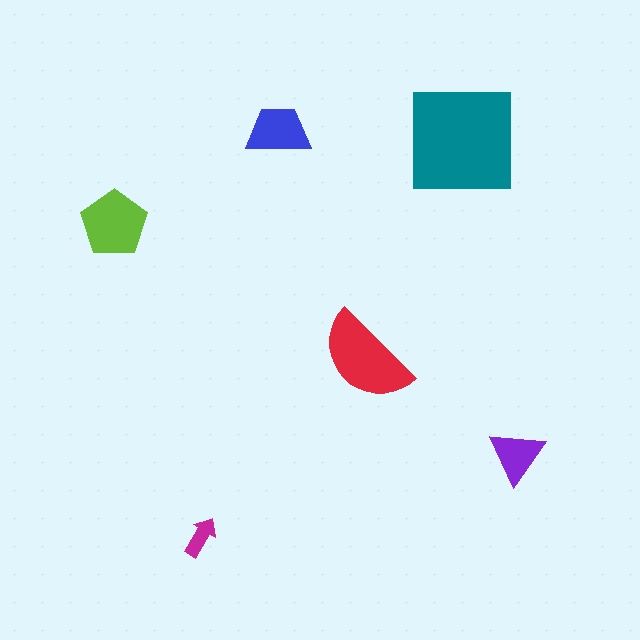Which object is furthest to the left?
The lime pentagon is leftmost.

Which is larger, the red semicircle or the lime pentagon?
The red semicircle.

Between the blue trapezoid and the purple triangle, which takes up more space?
The blue trapezoid.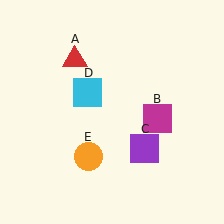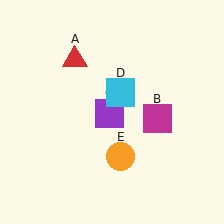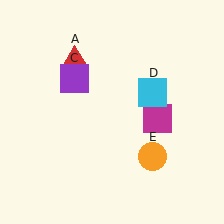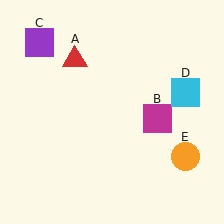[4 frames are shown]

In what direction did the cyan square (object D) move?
The cyan square (object D) moved right.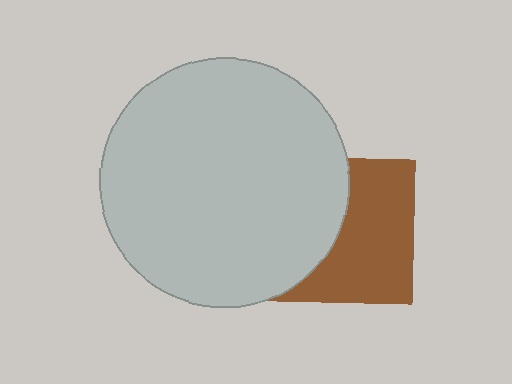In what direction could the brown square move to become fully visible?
The brown square could move right. That would shift it out from behind the light gray circle entirely.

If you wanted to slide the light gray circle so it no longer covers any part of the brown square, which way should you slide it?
Slide it left — that is the most direct way to separate the two shapes.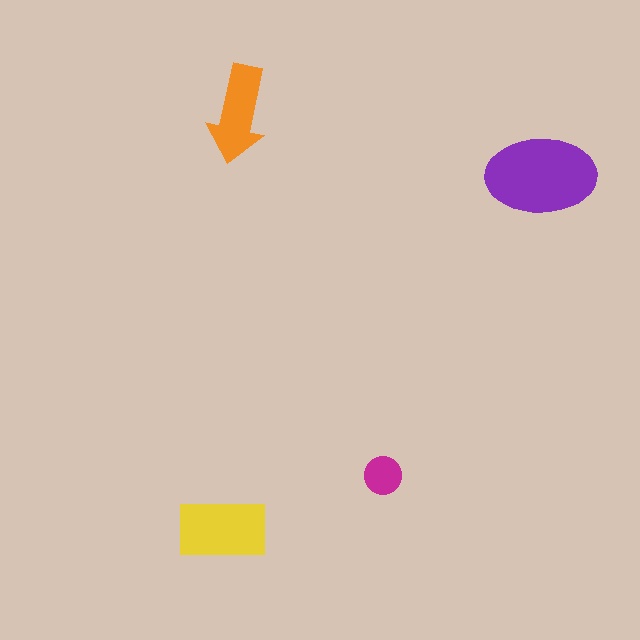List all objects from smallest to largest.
The magenta circle, the orange arrow, the yellow rectangle, the purple ellipse.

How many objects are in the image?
There are 4 objects in the image.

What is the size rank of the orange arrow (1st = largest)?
3rd.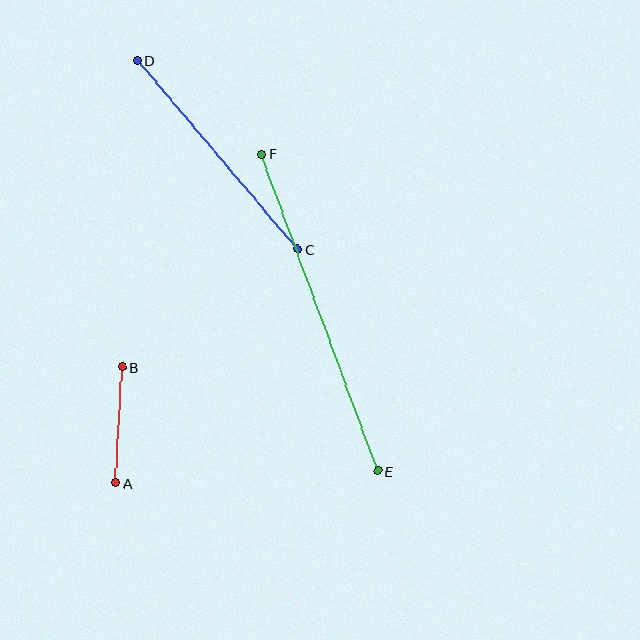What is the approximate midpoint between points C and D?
The midpoint is at approximately (217, 155) pixels.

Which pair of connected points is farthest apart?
Points E and F are farthest apart.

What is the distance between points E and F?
The distance is approximately 338 pixels.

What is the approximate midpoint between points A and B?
The midpoint is at approximately (119, 425) pixels.